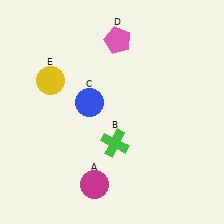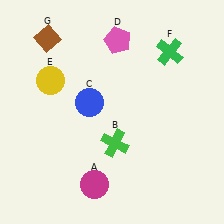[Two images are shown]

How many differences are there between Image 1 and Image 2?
There are 2 differences between the two images.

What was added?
A green cross (F), a brown diamond (G) were added in Image 2.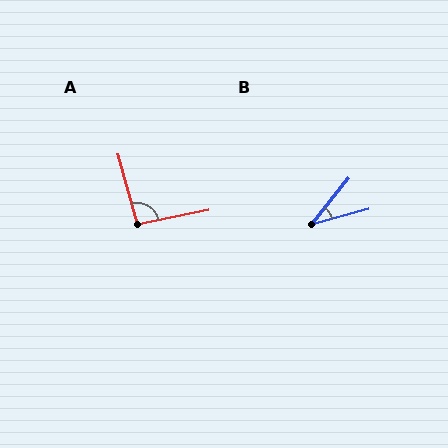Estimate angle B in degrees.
Approximately 36 degrees.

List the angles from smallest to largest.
B (36°), A (94°).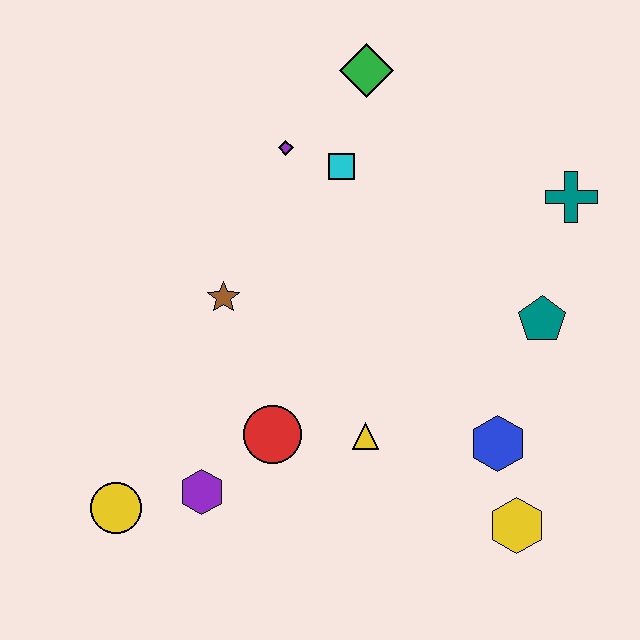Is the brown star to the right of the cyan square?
No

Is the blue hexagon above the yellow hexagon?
Yes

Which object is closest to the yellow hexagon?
The blue hexagon is closest to the yellow hexagon.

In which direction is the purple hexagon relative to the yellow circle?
The purple hexagon is to the right of the yellow circle.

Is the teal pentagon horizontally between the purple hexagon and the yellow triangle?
No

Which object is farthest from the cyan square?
The yellow circle is farthest from the cyan square.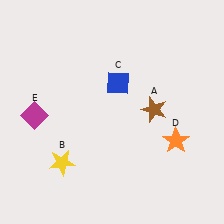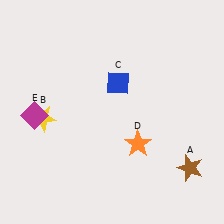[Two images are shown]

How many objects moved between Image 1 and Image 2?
3 objects moved between the two images.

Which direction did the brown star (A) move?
The brown star (A) moved down.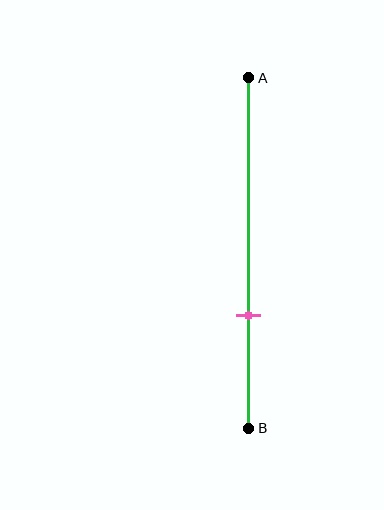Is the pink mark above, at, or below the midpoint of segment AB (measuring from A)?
The pink mark is below the midpoint of segment AB.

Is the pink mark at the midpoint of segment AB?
No, the mark is at about 70% from A, not at the 50% midpoint.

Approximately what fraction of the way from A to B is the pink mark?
The pink mark is approximately 70% of the way from A to B.